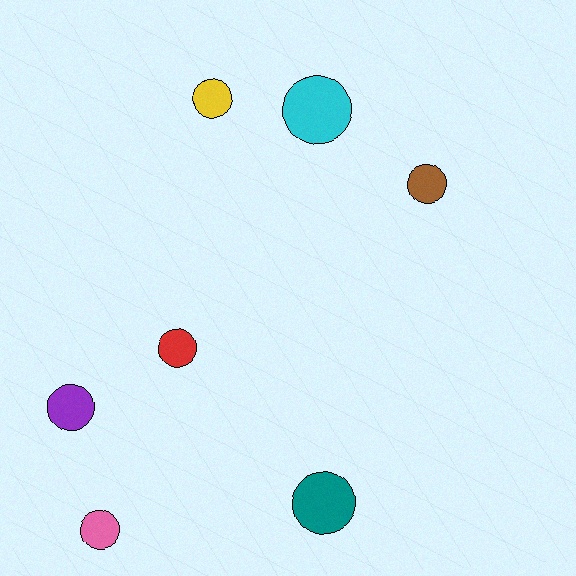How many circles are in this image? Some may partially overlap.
There are 7 circles.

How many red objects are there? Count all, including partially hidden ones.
There is 1 red object.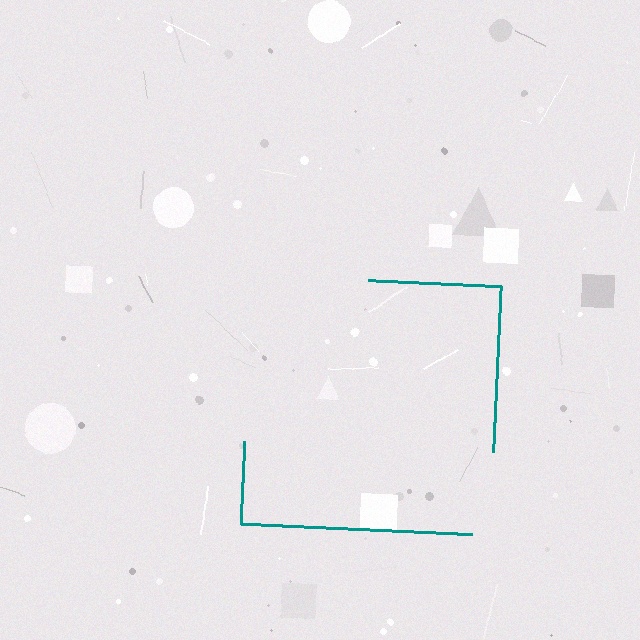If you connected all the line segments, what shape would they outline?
They would outline a square.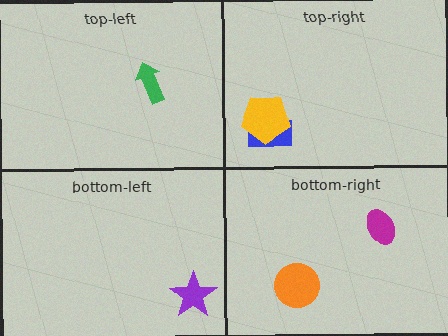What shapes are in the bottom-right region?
The magenta ellipse, the orange circle.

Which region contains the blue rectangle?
The top-right region.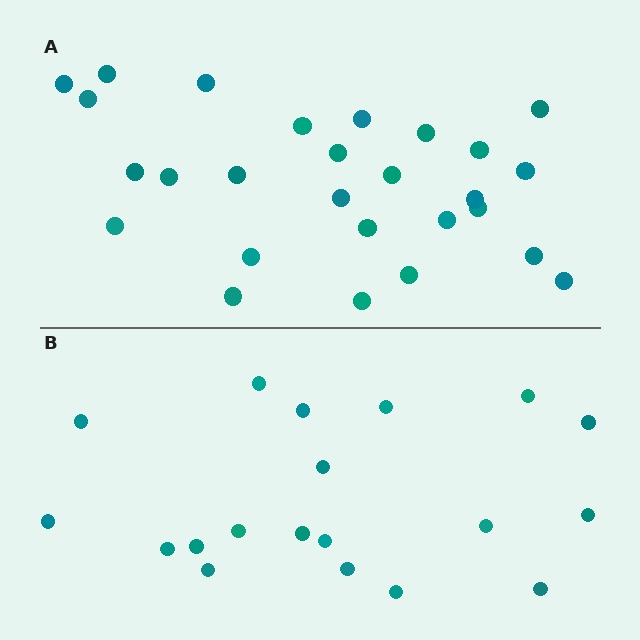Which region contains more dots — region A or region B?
Region A (the top region) has more dots.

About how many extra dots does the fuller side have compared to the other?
Region A has roughly 8 or so more dots than region B.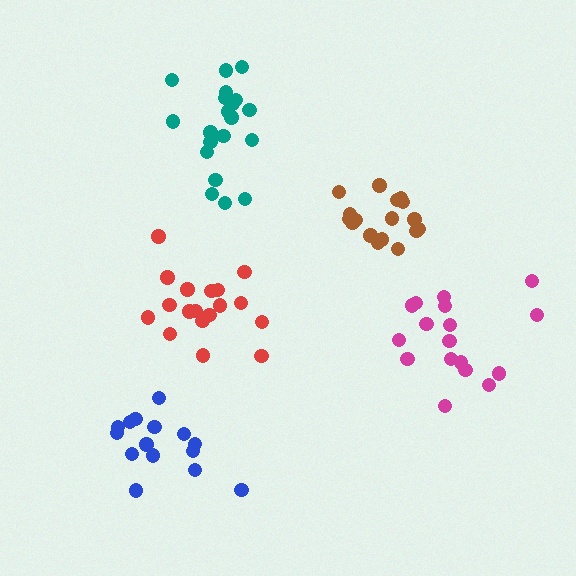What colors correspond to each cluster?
The clusters are colored: brown, blue, magenta, red, teal.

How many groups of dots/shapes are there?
There are 5 groups.